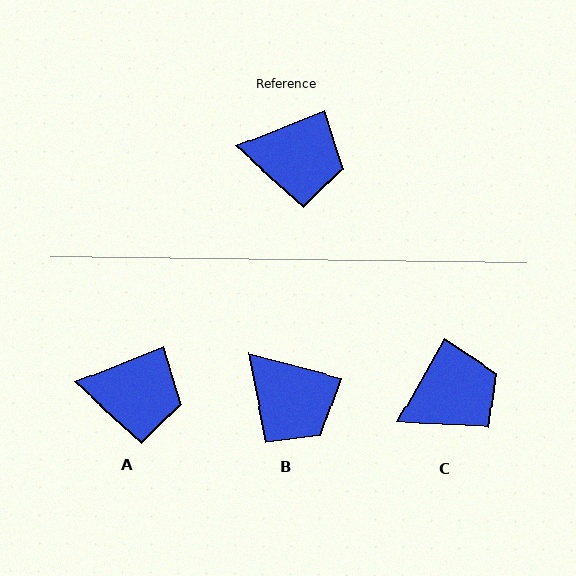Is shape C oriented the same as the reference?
No, it is off by about 39 degrees.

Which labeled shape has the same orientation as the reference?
A.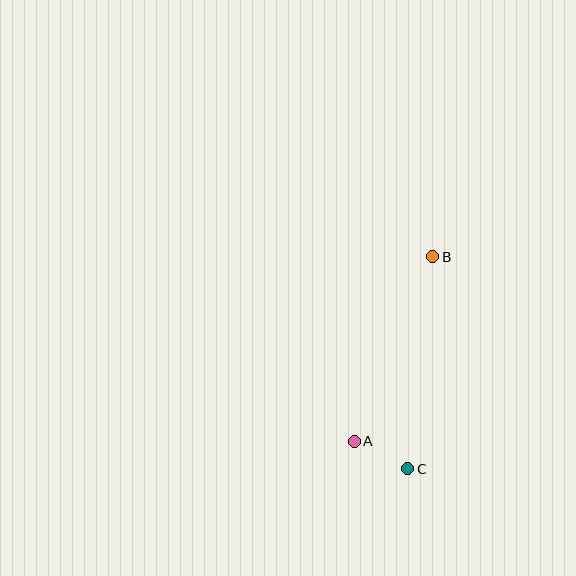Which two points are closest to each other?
Points A and C are closest to each other.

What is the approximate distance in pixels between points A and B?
The distance between A and B is approximately 200 pixels.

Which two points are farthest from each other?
Points B and C are farthest from each other.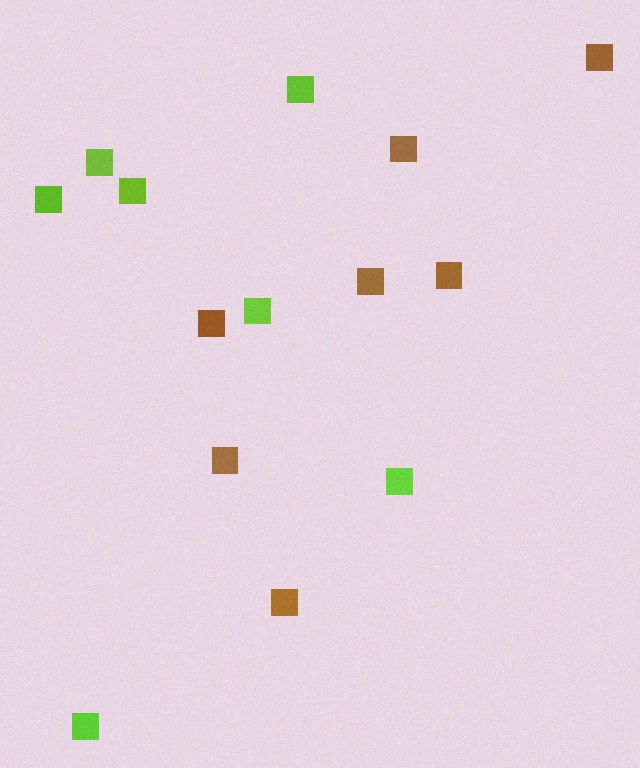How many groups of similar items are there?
There are 2 groups: one group of brown squares (7) and one group of lime squares (7).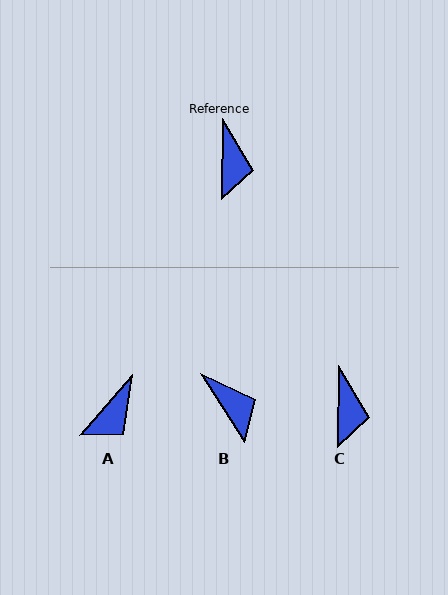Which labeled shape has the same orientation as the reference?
C.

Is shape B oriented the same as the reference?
No, it is off by about 33 degrees.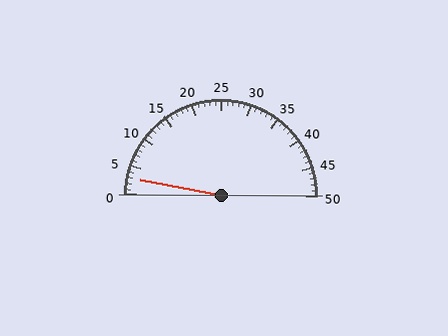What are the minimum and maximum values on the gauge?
The gauge ranges from 0 to 50.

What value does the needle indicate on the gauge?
The needle indicates approximately 3.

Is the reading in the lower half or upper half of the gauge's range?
The reading is in the lower half of the range (0 to 50).